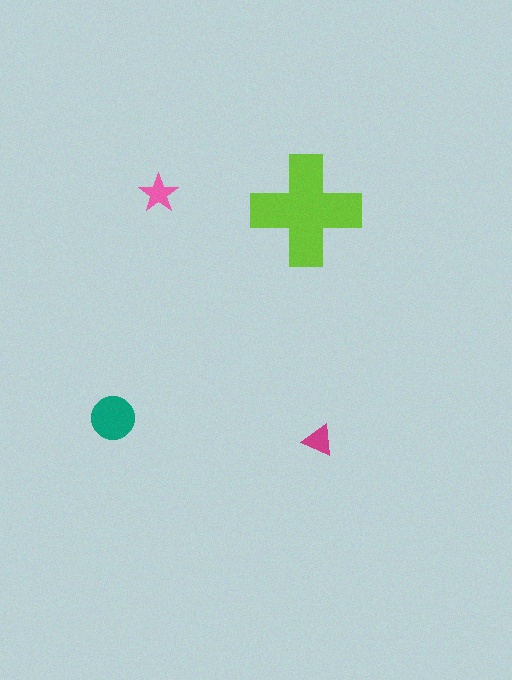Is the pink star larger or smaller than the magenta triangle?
Larger.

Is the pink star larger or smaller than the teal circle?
Smaller.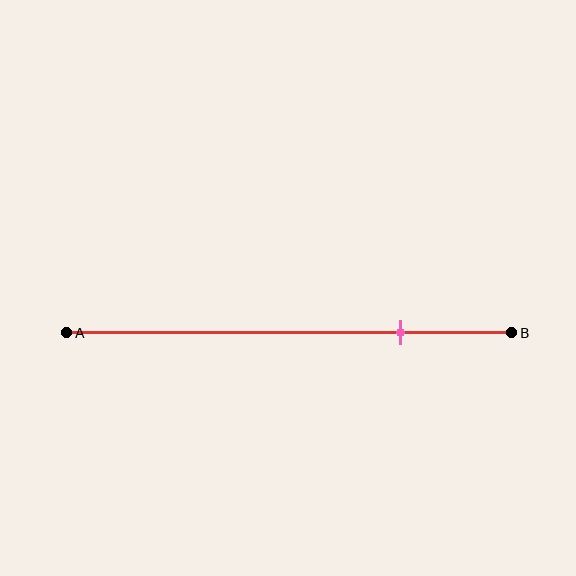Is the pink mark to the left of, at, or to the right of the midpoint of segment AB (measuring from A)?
The pink mark is to the right of the midpoint of segment AB.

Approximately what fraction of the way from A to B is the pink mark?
The pink mark is approximately 75% of the way from A to B.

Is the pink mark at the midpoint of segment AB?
No, the mark is at about 75% from A, not at the 50% midpoint.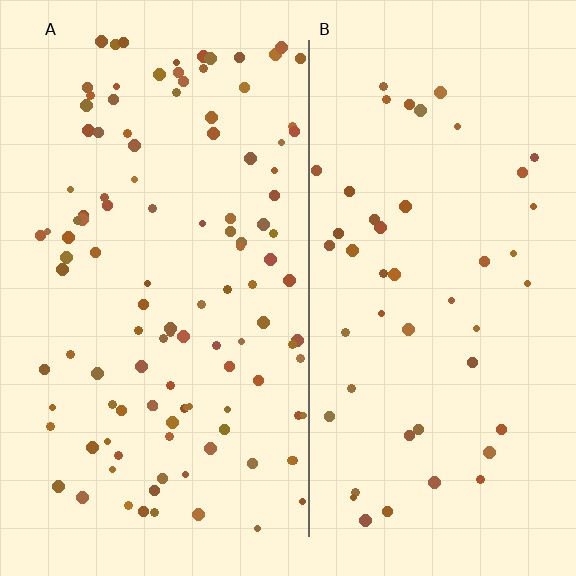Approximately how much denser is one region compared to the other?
Approximately 2.4× — region A over region B.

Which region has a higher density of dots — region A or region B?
A (the left).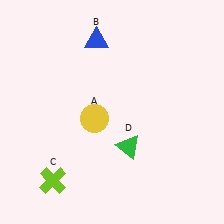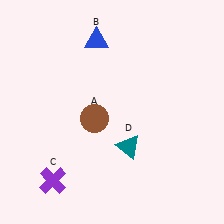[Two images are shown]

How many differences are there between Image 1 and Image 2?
There are 3 differences between the two images.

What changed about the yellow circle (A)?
In Image 1, A is yellow. In Image 2, it changed to brown.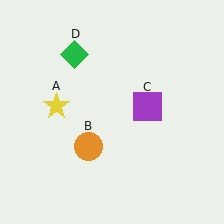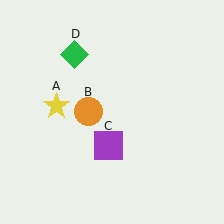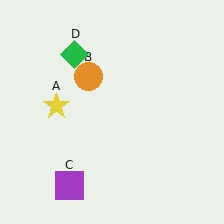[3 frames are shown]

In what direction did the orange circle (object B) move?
The orange circle (object B) moved up.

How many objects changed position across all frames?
2 objects changed position: orange circle (object B), purple square (object C).